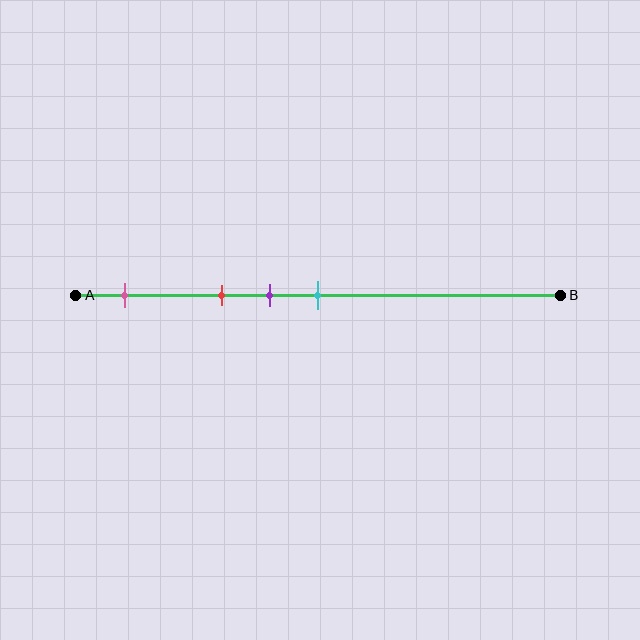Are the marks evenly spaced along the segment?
No, the marks are not evenly spaced.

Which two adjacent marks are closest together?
The purple and cyan marks are the closest adjacent pair.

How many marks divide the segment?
There are 4 marks dividing the segment.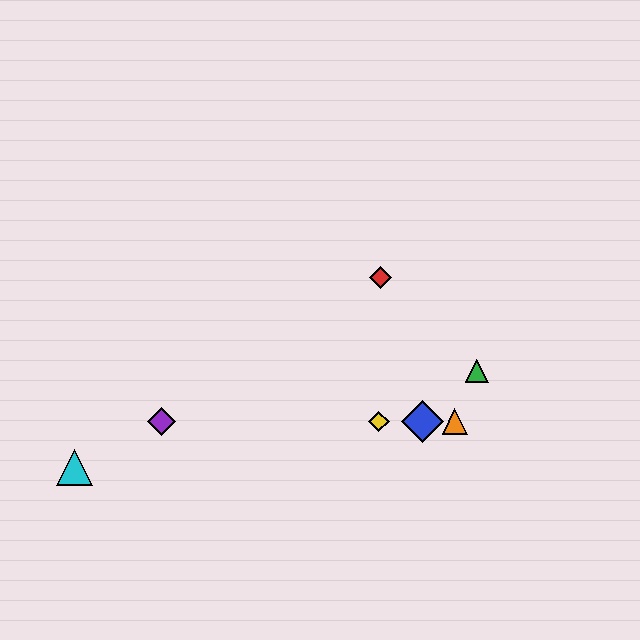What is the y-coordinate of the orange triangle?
The orange triangle is at y≈421.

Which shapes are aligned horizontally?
The blue diamond, the yellow diamond, the purple diamond, the orange triangle are aligned horizontally.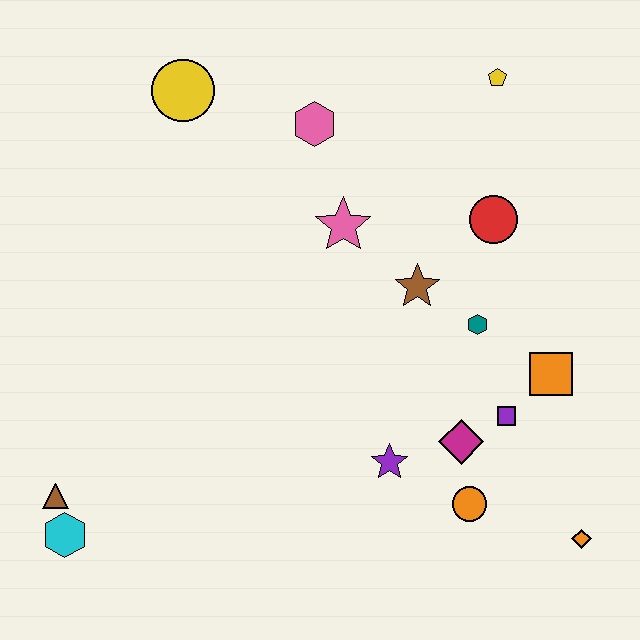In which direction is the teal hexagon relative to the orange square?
The teal hexagon is to the left of the orange square.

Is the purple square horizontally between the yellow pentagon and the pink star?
No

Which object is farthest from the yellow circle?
The orange diamond is farthest from the yellow circle.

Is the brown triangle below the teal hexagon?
Yes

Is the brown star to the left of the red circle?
Yes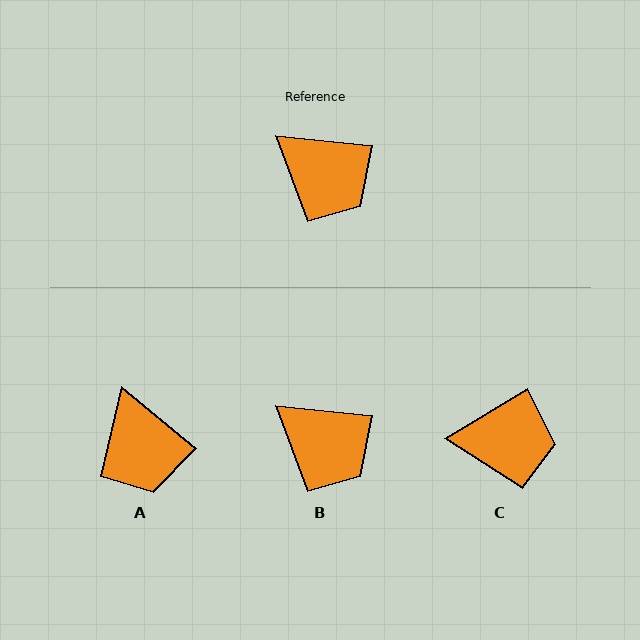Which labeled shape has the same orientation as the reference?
B.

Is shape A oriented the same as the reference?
No, it is off by about 34 degrees.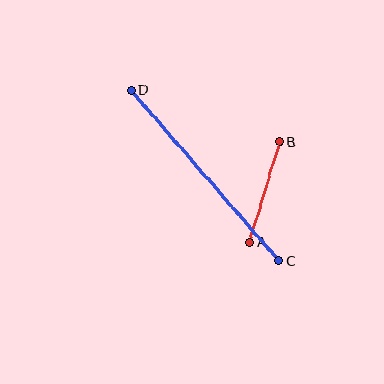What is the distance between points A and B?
The distance is approximately 105 pixels.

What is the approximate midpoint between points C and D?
The midpoint is at approximately (205, 175) pixels.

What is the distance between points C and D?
The distance is approximately 226 pixels.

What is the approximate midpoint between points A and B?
The midpoint is at approximately (264, 192) pixels.